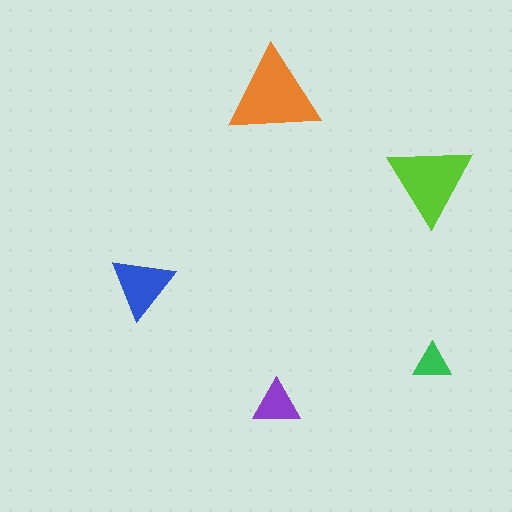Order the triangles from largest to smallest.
the orange one, the lime one, the blue one, the purple one, the green one.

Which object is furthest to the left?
The blue triangle is leftmost.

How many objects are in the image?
There are 5 objects in the image.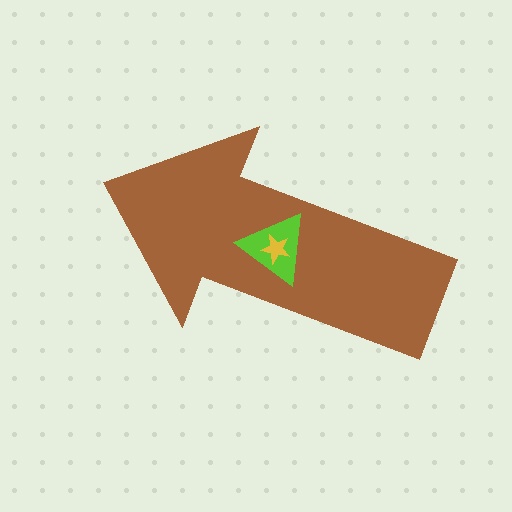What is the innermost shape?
The yellow star.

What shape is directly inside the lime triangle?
The yellow star.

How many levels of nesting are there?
3.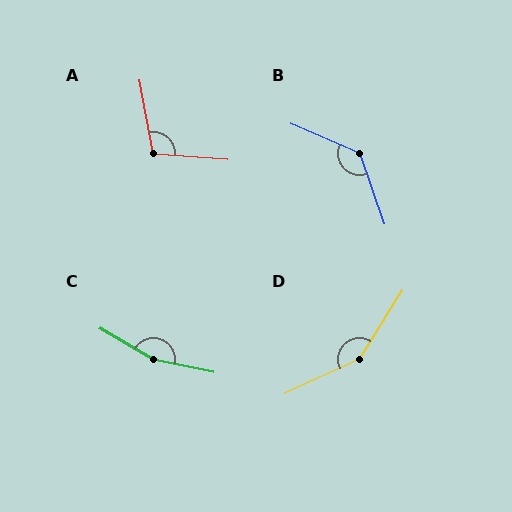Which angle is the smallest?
A, at approximately 104 degrees.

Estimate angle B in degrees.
Approximately 132 degrees.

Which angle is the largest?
C, at approximately 161 degrees.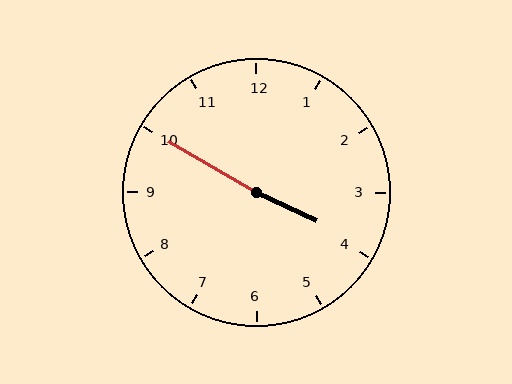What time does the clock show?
3:50.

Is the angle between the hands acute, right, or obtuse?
It is obtuse.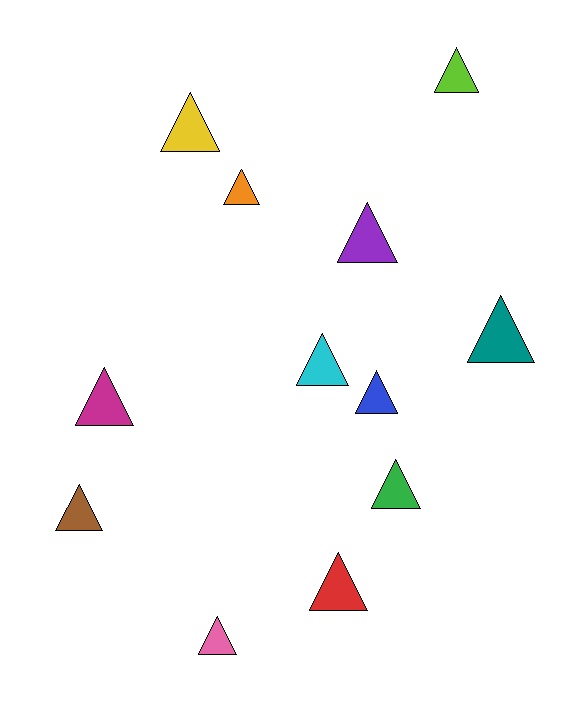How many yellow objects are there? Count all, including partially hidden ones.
There is 1 yellow object.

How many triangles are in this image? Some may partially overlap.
There are 12 triangles.